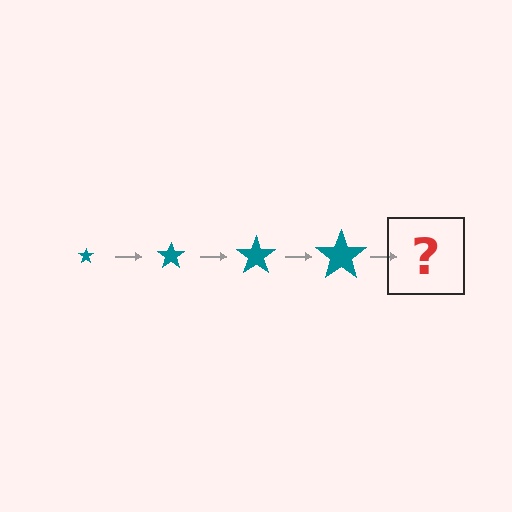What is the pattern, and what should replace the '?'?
The pattern is that the star gets progressively larger each step. The '?' should be a teal star, larger than the previous one.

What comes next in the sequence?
The next element should be a teal star, larger than the previous one.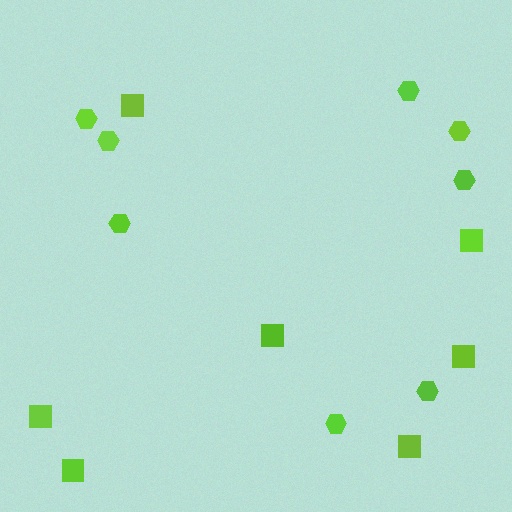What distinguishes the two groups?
There are 2 groups: one group of hexagons (8) and one group of squares (7).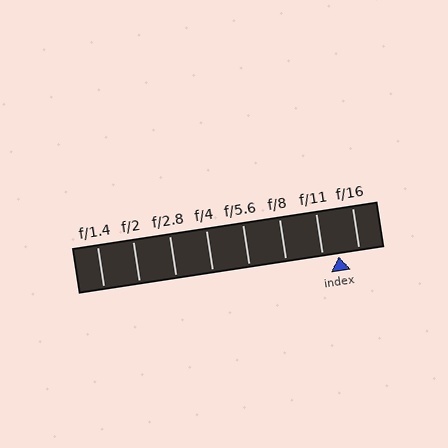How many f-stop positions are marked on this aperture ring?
There are 8 f-stop positions marked.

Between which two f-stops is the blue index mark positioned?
The index mark is between f/11 and f/16.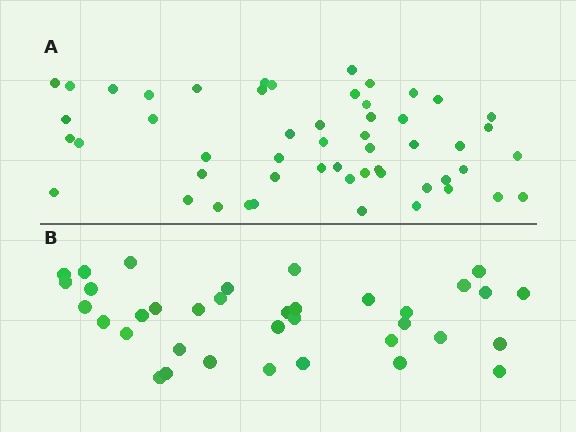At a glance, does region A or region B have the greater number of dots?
Region A (the top region) has more dots.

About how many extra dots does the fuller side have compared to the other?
Region A has approximately 15 more dots than region B.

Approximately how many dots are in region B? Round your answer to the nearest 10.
About 40 dots. (The exact count is 36, which rounds to 40.)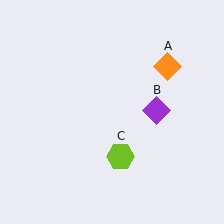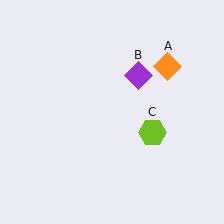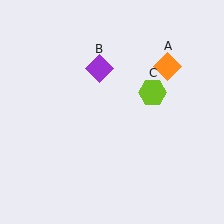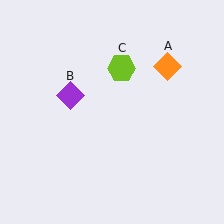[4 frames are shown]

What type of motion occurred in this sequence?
The purple diamond (object B), lime hexagon (object C) rotated counterclockwise around the center of the scene.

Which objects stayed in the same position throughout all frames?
Orange diamond (object A) remained stationary.